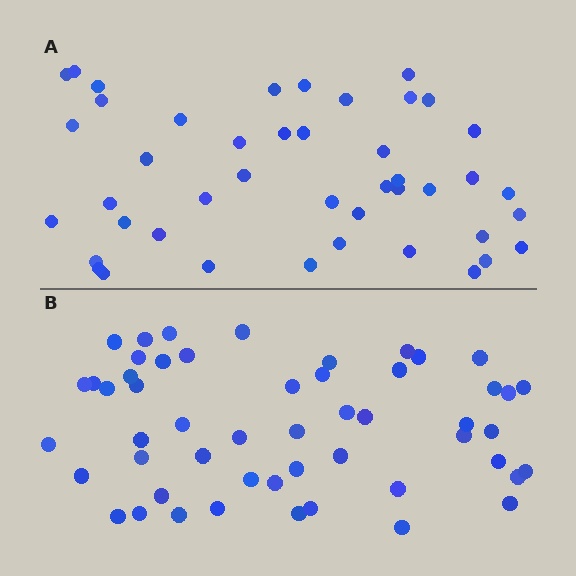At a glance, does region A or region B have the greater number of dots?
Region B (the bottom region) has more dots.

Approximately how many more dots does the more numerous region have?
Region B has roughly 8 or so more dots than region A.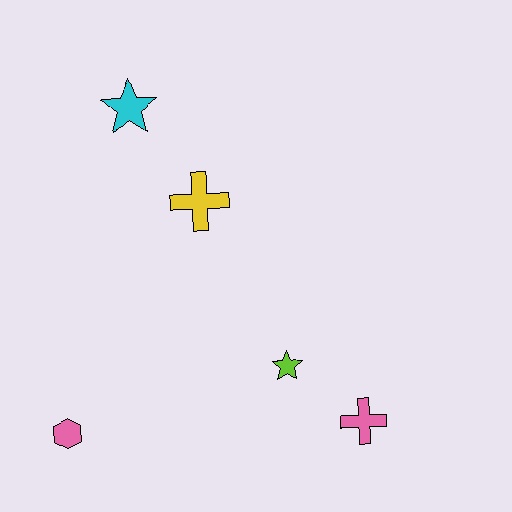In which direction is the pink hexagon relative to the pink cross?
The pink hexagon is to the left of the pink cross.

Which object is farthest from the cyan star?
The pink cross is farthest from the cyan star.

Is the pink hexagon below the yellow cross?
Yes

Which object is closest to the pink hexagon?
The lime star is closest to the pink hexagon.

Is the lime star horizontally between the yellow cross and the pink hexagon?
No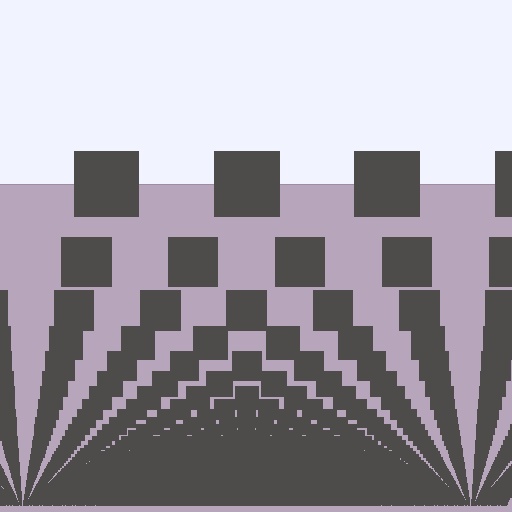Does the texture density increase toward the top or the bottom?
Density increases toward the bottom.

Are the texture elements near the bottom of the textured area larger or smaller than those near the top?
Smaller. The gradient is inverted — elements near the bottom are smaller and denser.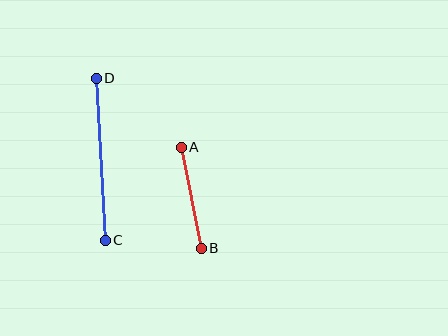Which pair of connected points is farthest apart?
Points C and D are farthest apart.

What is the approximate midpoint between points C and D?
The midpoint is at approximately (101, 159) pixels.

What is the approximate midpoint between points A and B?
The midpoint is at approximately (191, 198) pixels.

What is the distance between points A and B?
The distance is approximately 103 pixels.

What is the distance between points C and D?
The distance is approximately 163 pixels.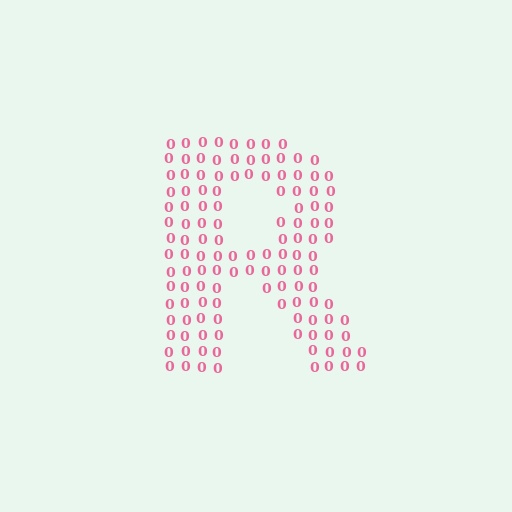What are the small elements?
The small elements are digit 0's.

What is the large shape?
The large shape is the letter R.